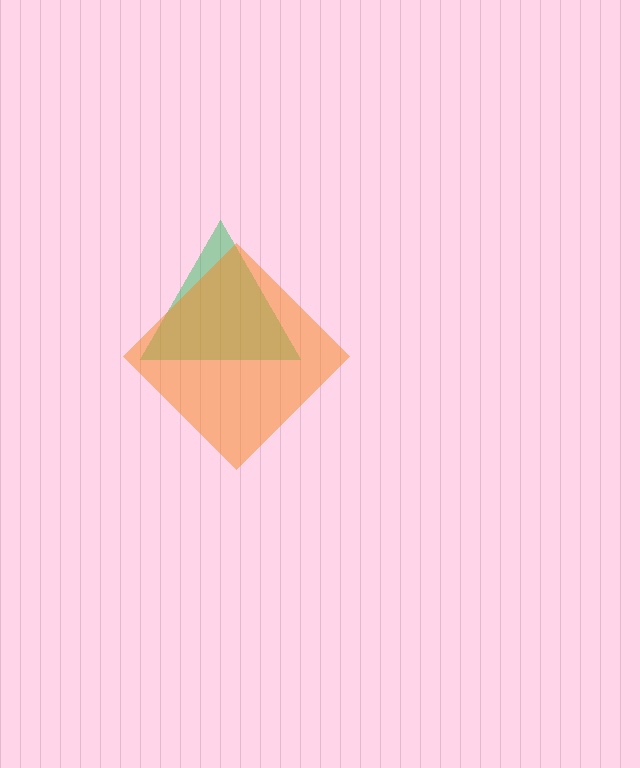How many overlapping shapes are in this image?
There are 2 overlapping shapes in the image.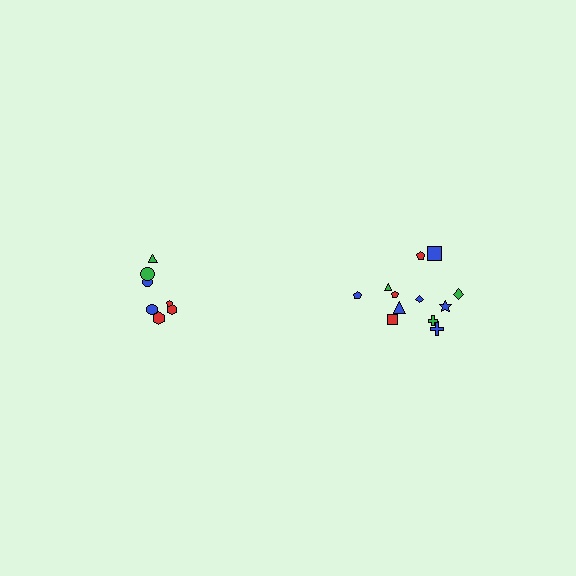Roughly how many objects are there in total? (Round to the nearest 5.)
Roughly 20 objects in total.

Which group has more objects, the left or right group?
The right group.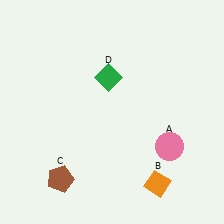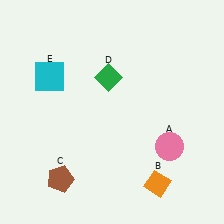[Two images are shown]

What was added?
A cyan square (E) was added in Image 2.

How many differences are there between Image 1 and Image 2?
There is 1 difference between the two images.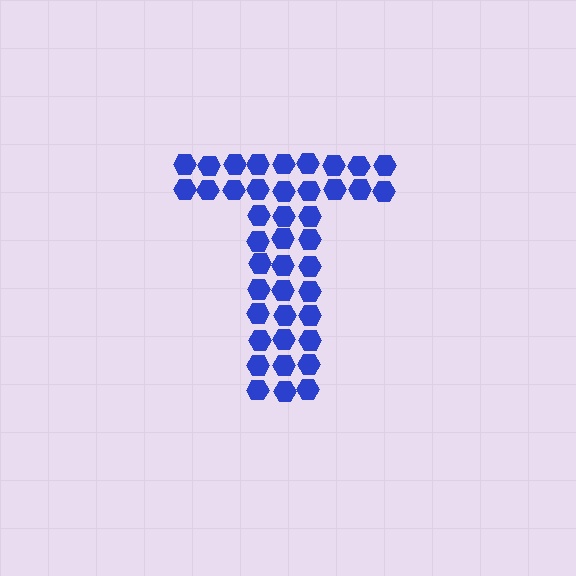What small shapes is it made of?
It is made of small hexagons.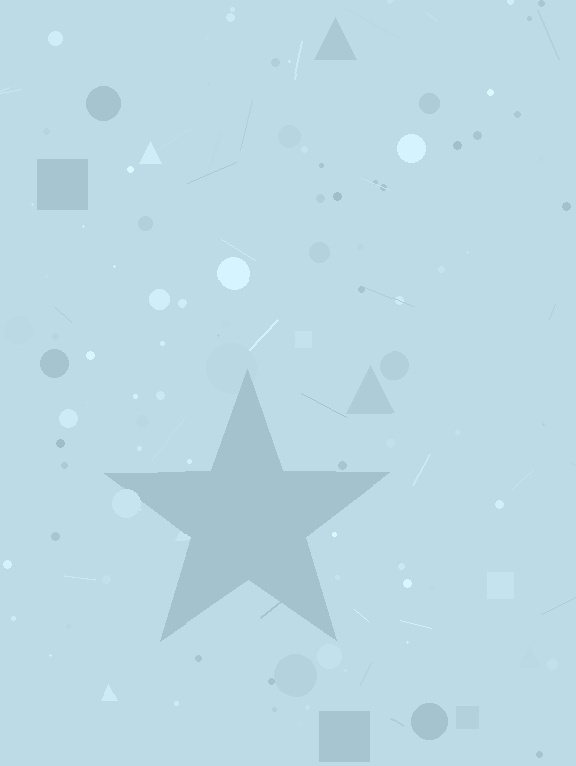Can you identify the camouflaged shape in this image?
The camouflaged shape is a star.